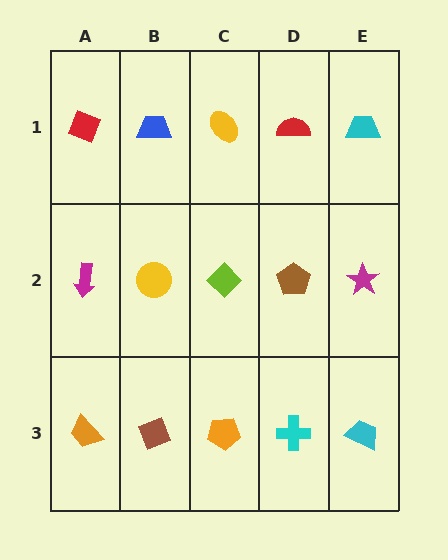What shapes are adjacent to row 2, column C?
A yellow ellipse (row 1, column C), an orange pentagon (row 3, column C), a yellow circle (row 2, column B), a brown pentagon (row 2, column D).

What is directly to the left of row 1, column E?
A red semicircle.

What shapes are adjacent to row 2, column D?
A red semicircle (row 1, column D), a cyan cross (row 3, column D), a lime diamond (row 2, column C), a magenta star (row 2, column E).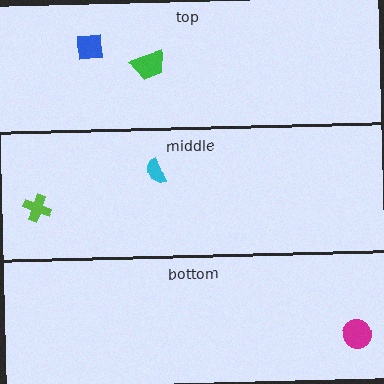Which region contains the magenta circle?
The bottom region.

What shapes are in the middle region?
The cyan semicircle, the lime cross.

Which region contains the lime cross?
The middle region.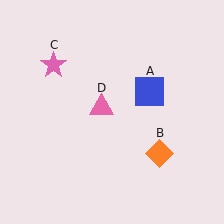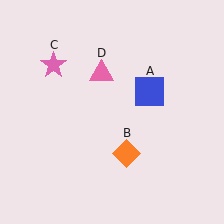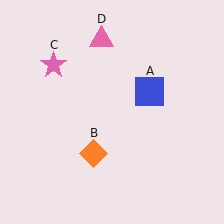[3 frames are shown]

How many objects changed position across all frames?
2 objects changed position: orange diamond (object B), pink triangle (object D).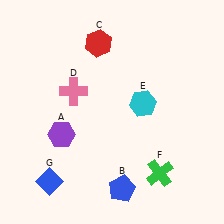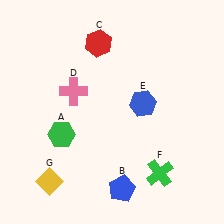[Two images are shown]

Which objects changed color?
A changed from purple to green. E changed from cyan to blue. G changed from blue to yellow.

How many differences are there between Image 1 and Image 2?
There are 3 differences between the two images.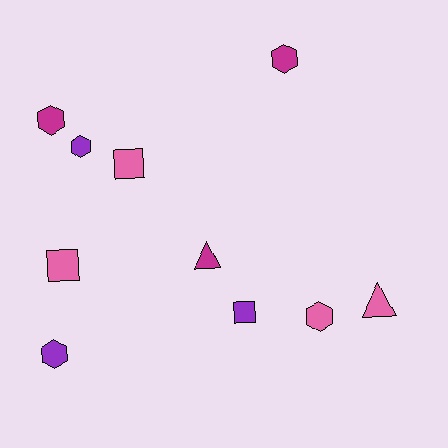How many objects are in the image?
There are 10 objects.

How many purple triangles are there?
There are no purple triangles.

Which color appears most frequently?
Pink, with 4 objects.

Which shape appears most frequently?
Hexagon, with 5 objects.